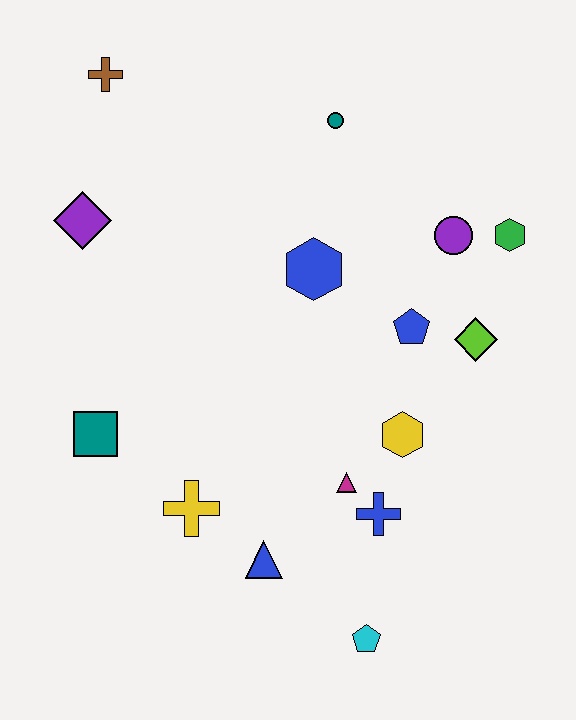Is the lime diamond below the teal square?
No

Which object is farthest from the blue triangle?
The brown cross is farthest from the blue triangle.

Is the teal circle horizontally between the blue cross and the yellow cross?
Yes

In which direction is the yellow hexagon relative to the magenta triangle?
The yellow hexagon is to the right of the magenta triangle.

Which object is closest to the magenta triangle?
The blue cross is closest to the magenta triangle.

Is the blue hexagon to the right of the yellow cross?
Yes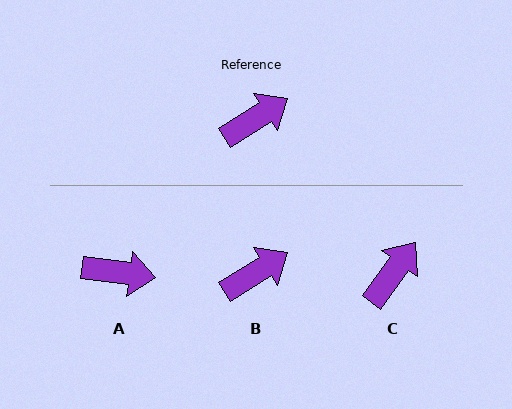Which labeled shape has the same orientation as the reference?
B.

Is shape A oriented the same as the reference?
No, it is off by about 40 degrees.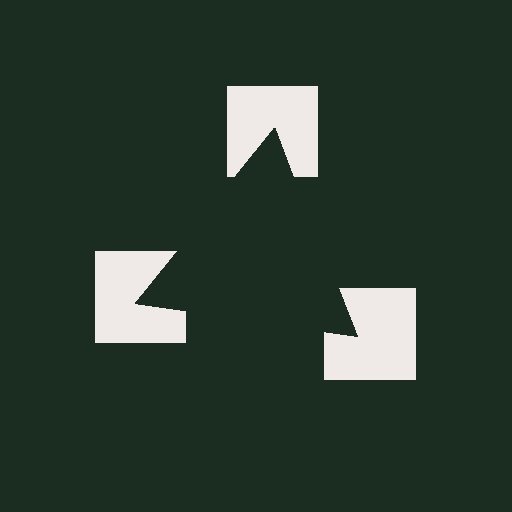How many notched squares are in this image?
There are 3 — one at each vertex of the illusory triangle.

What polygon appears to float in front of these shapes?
An illusory triangle — its edges are inferred from the aligned wedge cuts in the notched squares, not physically drawn.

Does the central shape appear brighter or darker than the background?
It typically appears slightly darker than the background, even though no actual brightness change is drawn.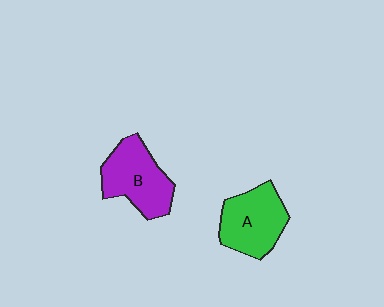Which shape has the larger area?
Shape B (purple).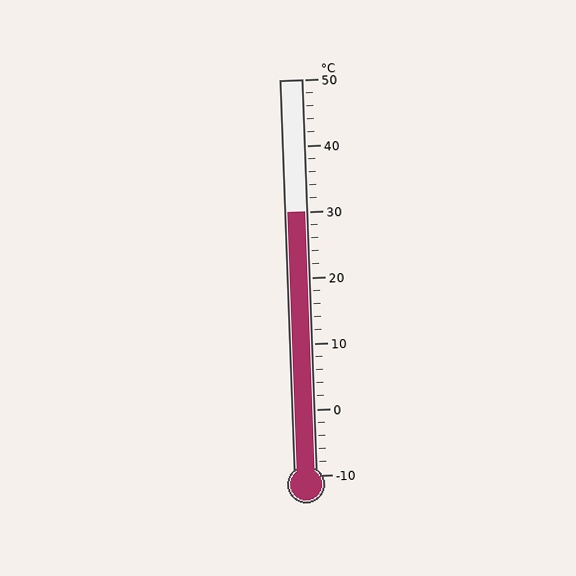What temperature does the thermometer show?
The thermometer shows approximately 30°C.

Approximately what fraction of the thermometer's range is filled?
The thermometer is filled to approximately 65% of its range.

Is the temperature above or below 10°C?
The temperature is above 10°C.